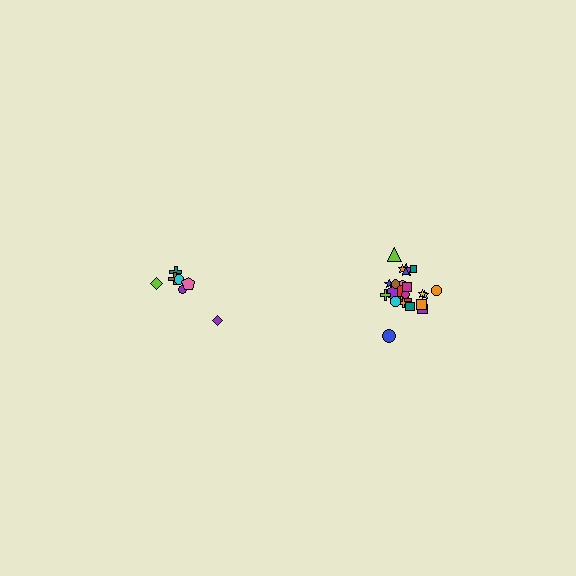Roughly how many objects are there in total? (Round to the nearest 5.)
Roughly 30 objects in total.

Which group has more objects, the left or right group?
The right group.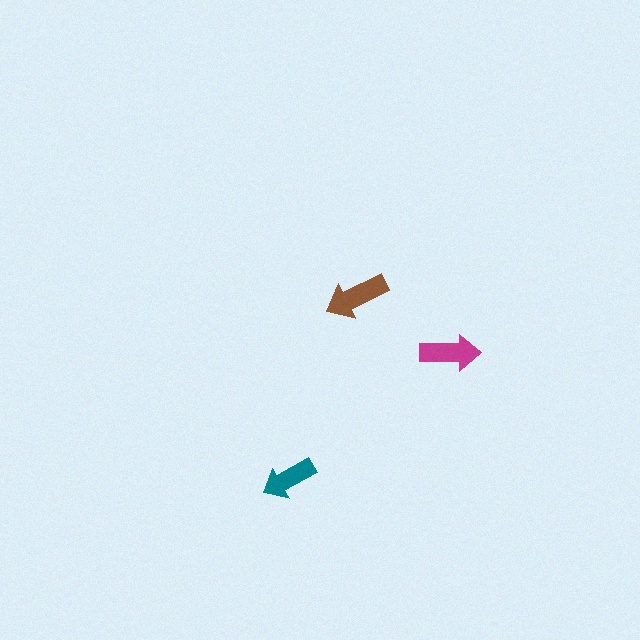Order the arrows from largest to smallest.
the brown one, the magenta one, the teal one.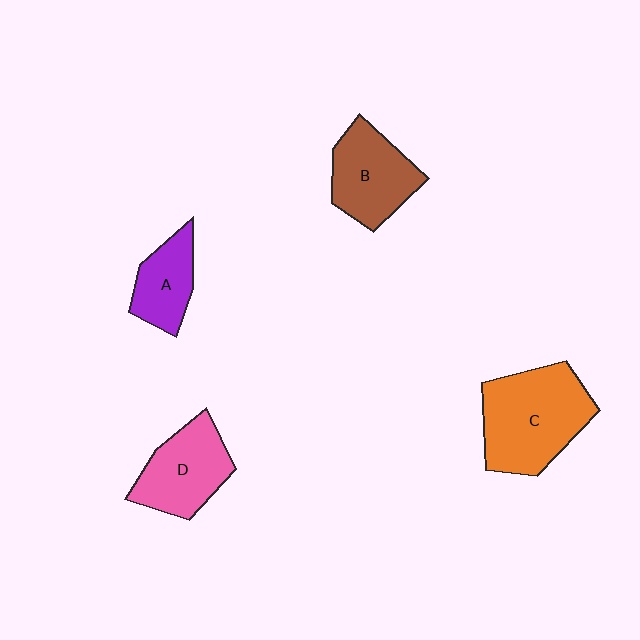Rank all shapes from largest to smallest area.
From largest to smallest: C (orange), D (pink), B (brown), A (purple).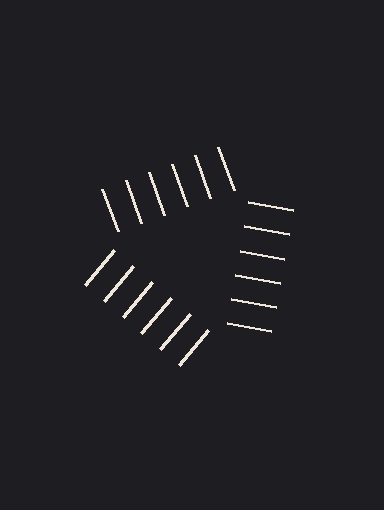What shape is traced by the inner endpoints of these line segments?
An illusory triangle — the line segments terminate on its edges but no continuous stroke is drawn.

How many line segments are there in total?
18 — 6 along each of the 3 edges.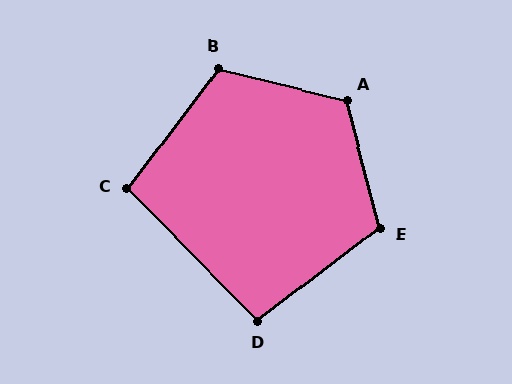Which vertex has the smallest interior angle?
D, at approximately 97 degrees.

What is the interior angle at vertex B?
Approximately 113 degrees (obtuse).